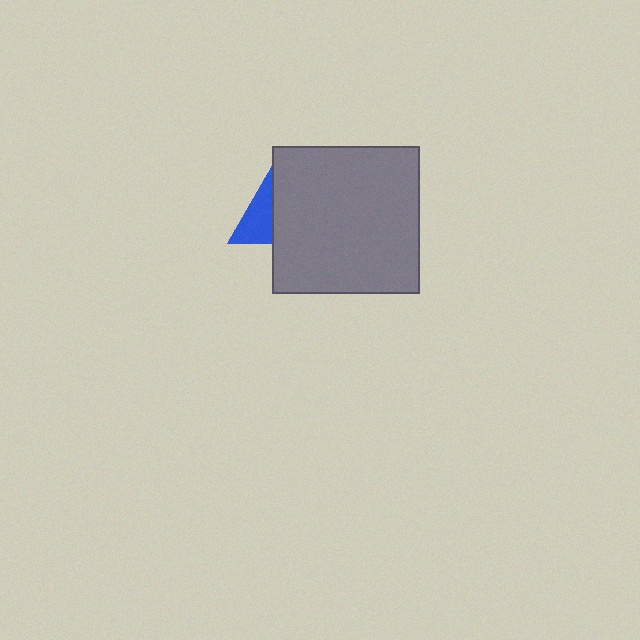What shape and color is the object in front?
The object in front is a gray square.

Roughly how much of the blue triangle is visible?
A small part of it is visible (roughly 40%).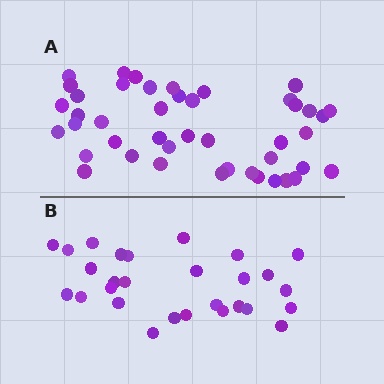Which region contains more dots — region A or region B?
Region A (the top region) has more dots.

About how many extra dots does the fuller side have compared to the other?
Region A has approximately 15 more dots than region B.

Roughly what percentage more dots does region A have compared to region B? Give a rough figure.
About 55% more.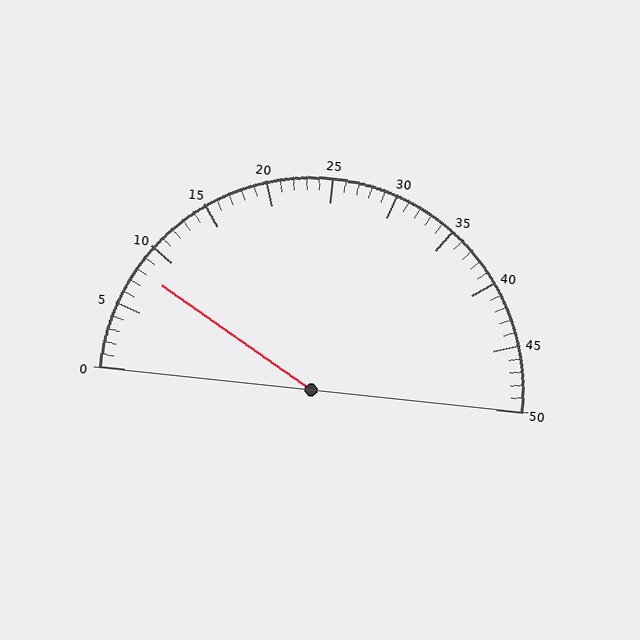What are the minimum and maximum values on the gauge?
The gauge ranges from 0 to 50.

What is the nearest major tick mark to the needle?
The nearest major tick mark is 10.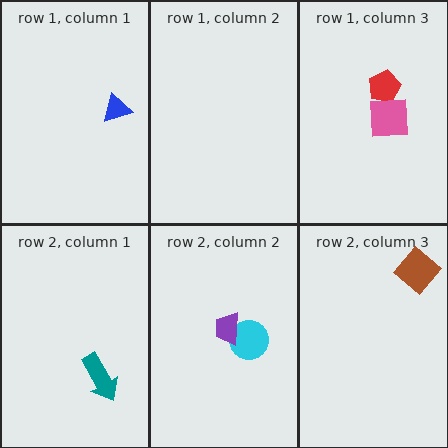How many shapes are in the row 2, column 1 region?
1.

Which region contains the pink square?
The row 1, column 3 region.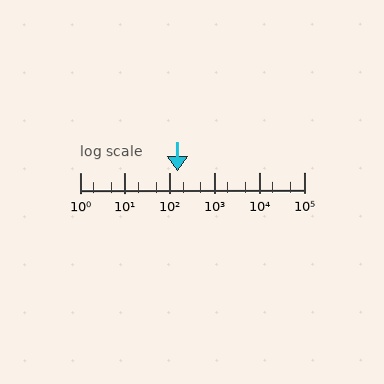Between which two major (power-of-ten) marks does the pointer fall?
The pointer is between 100 and 1000.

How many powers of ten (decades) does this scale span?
The scale spans 5 decades, from 1 to 100000.